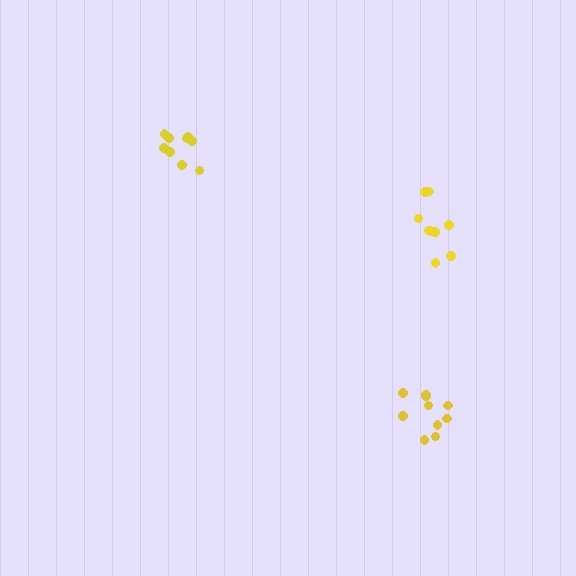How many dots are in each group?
Group 1: 9 dots, Group 2: 10 dots, Group 3: 9 dots (28 total).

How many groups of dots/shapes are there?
There are 3 groups.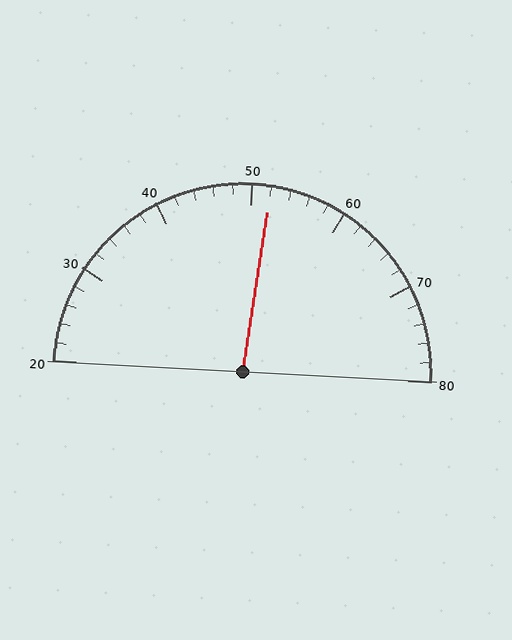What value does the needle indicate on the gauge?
The needle indicates approximately 52.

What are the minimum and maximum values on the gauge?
The gauge ranges from 20 to 80.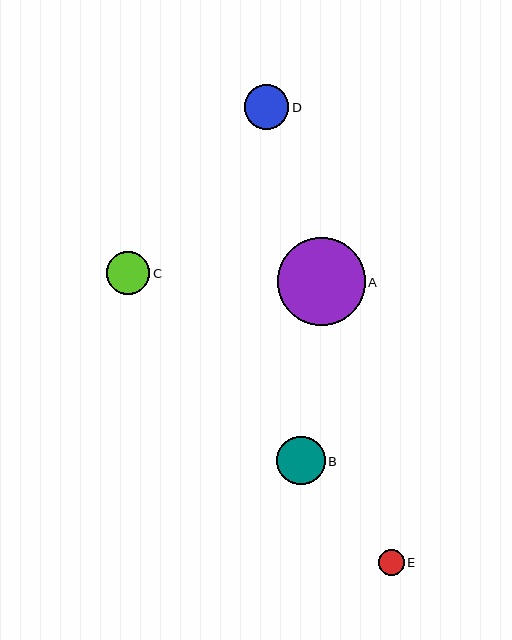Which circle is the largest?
Circle A is the largest with a size of approximately 87 pixels.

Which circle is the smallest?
Circle E is the smallest with a size of approximately 26 pixels.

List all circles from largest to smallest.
From largest to smallest: A, B, D, C, E.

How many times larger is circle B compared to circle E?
Circle B is approximately 1.9 times the size of circle E.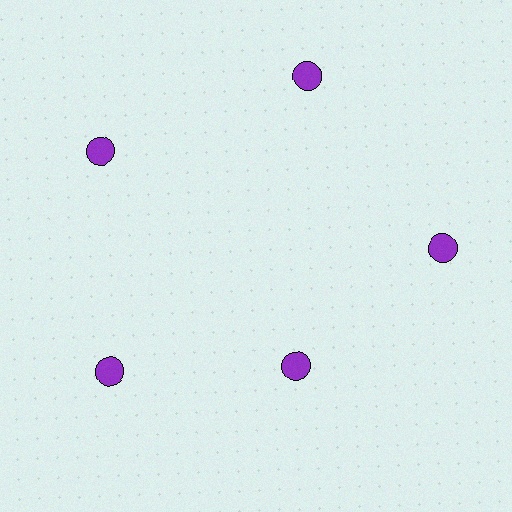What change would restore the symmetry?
The symmetry would be restored by moving it outward, back onto the ring so that all 5 circles sit at equal angles and equal distance from the center.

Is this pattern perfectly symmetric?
No. The 5 purple circles are arranged in a ring, but one element near the 5 o'clock position is pulled inward toward the center, breaking the 5-fold rotational symmetry.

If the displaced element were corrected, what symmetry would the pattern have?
It would have 5-fold rotational symmetry — the pattern would map onto itself every 72 degrees.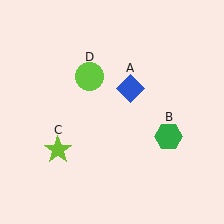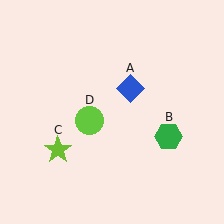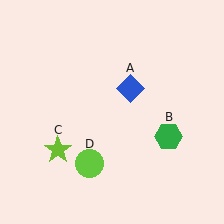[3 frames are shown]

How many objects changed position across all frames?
1 object changed position: lime circle (object D).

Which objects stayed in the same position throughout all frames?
Blue diamond (object A) and green hexagon (object B) and lime star (object C) remained stationary.